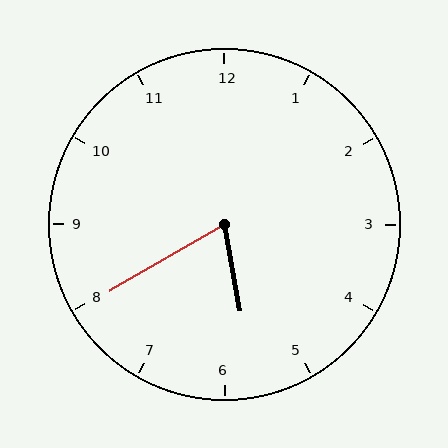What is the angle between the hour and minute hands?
Approximately 70 degrees.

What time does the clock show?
5:40.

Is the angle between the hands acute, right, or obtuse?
It is acute.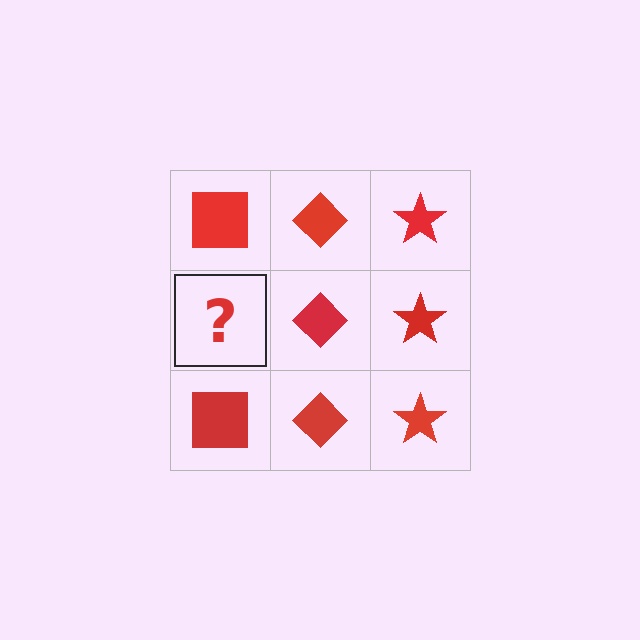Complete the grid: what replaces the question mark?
The question mark should be replaced with a red square.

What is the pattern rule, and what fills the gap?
The rule is that each column has a consistent shape. The gap should be filled with a red square.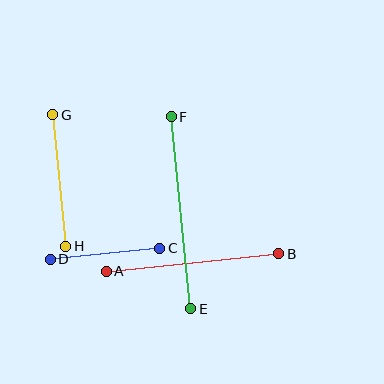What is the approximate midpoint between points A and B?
The midpoint is at approximately (193, 262) pixels.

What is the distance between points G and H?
The distance is approximately 132 pixels.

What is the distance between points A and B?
The distance is approximately 173 pixels.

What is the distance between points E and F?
The distance is approximately 193 pixels.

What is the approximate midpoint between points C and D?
The midpoint is at approximately (105, 254) pixels.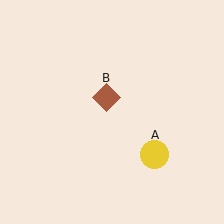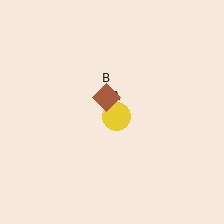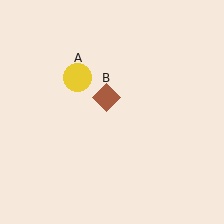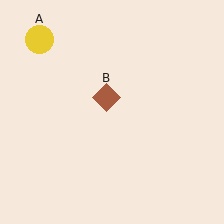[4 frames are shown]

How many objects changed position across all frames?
1 object changed position: yellow circle (object A).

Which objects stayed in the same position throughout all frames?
Brown diamond (object B) remained stationary.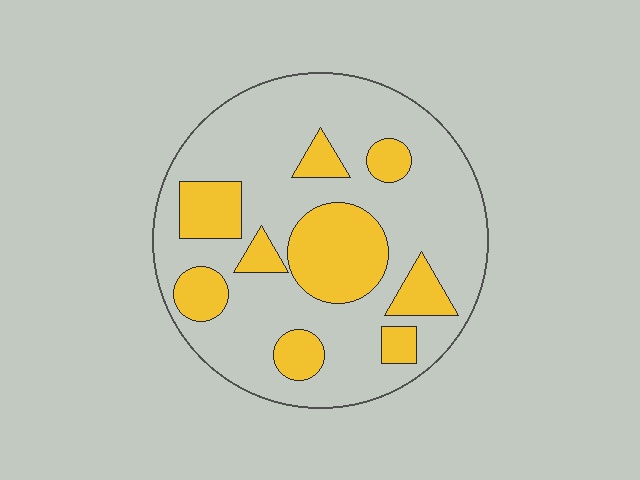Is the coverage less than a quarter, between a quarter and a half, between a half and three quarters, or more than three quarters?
Between a quarter and a half.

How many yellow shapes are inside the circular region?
9.